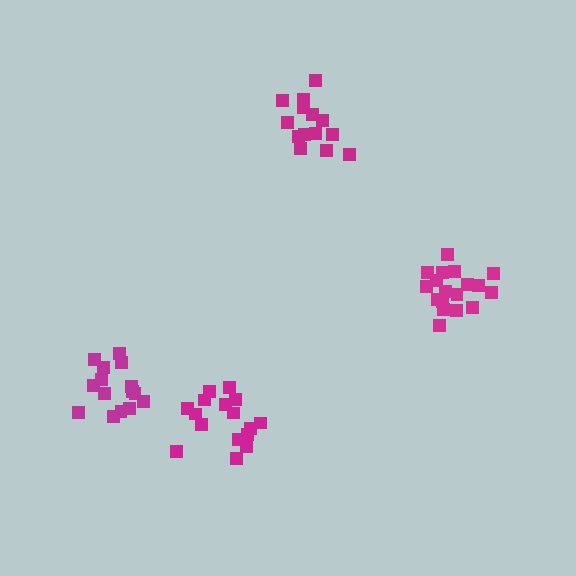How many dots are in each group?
Group 1: 18 dots, Group 2: 15 dots, Group 3: 16 dots, Group 4: 14 dots (63 total).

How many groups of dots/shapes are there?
There are 4 groups.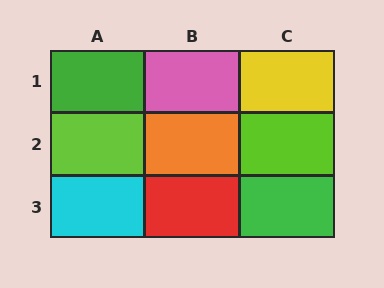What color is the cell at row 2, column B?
Orange.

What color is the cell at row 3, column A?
Cyan.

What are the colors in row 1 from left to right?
Green, pink, yellow.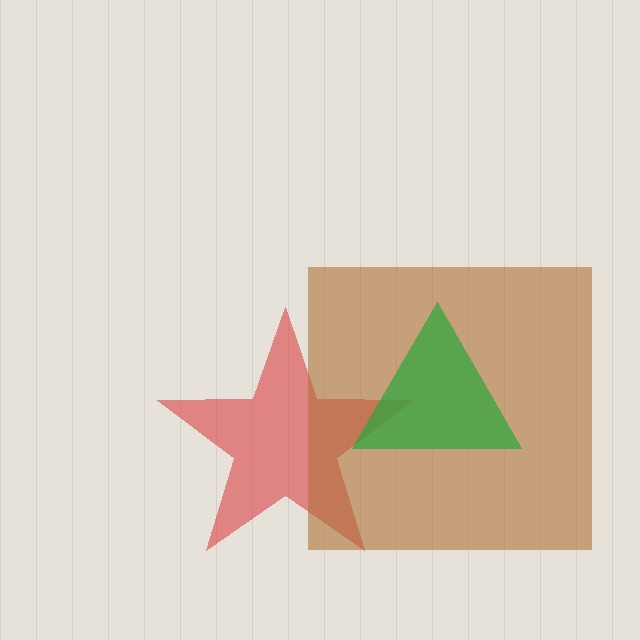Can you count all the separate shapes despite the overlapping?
Yes, there are 3 separate shapes.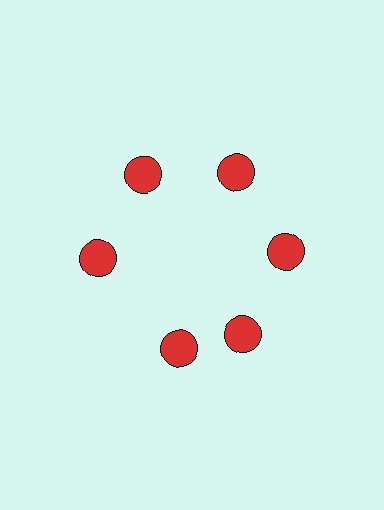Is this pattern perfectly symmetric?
No. The 6 red circles are arranged in a ring, but one element near the 7 o'clock position is rotated out of alignment along the ring, breaking the 6-fold rotational symmetry.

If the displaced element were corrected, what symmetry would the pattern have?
It would have 6-fold rotational symmetry — the pattern would map onto itself every 60 degrees.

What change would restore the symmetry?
The symmetry would be restored by rotating it back into even spacing with its neighbors so that all 6 circles sit at equal angles and equal distance from the center.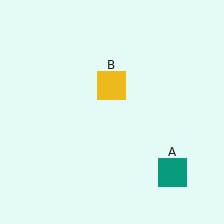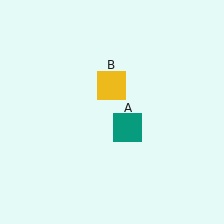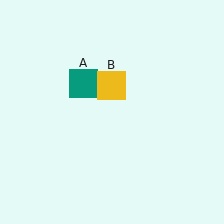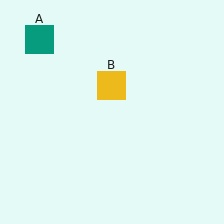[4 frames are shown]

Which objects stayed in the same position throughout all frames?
Yellow square (object B) remained stationary.